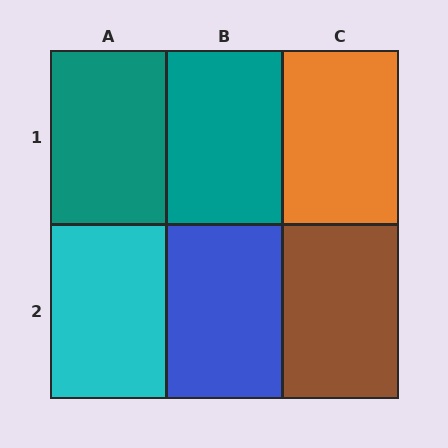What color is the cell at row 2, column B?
Blue.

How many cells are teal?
2 cells are teal.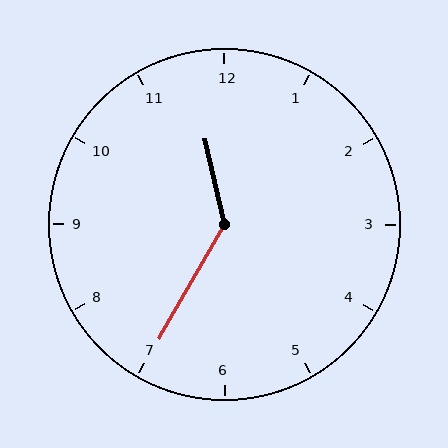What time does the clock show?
11:35.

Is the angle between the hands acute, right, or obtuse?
It is obtuse.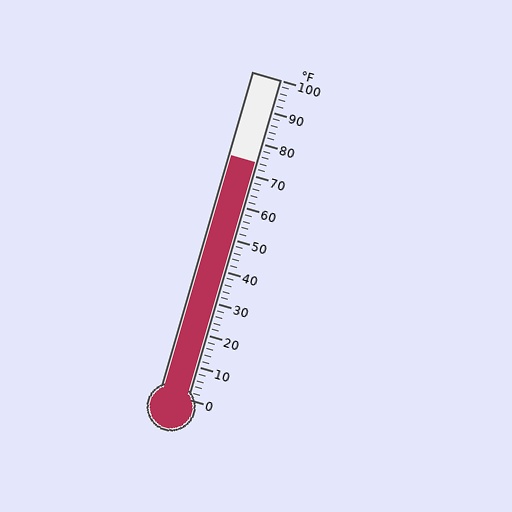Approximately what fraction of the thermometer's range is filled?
The thermometer is filled to approximately 75% of its range.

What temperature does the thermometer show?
The thermometer shows approximately 74°F.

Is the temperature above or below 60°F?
The temperature is above 60°F.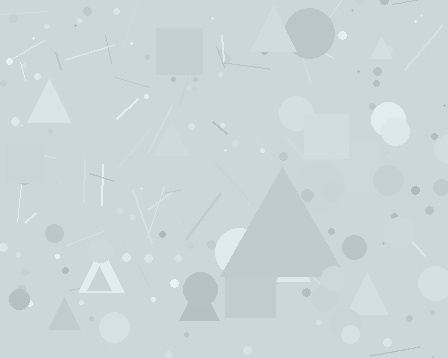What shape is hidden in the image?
A triangle is hidden in the image.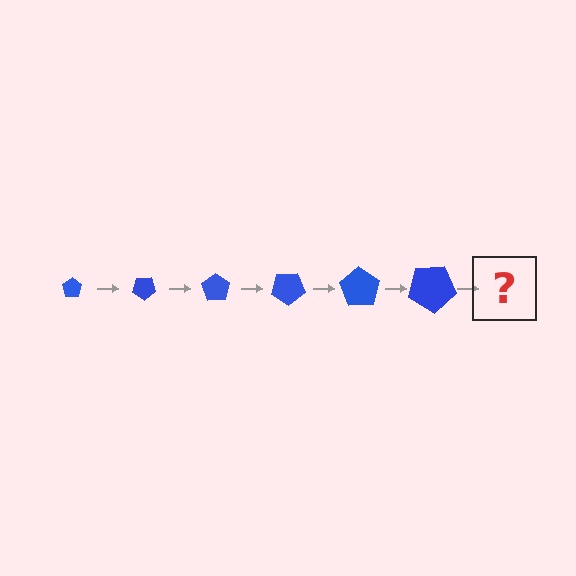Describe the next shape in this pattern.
It should be a pentagon, larger than the previous one and rotated 210 degrees from the start.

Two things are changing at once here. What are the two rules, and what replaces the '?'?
The two rules are that the pentagon grows larger each step and it rotates 35 degrees each step. The '?' should be a pentagon, larger than the previous one and rotated 210 degrees from the start.